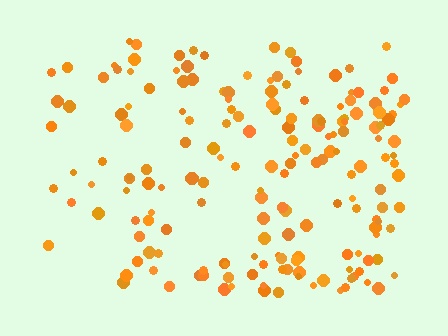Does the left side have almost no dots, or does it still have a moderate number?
Still a moderate number, just noticeably fewer than the right.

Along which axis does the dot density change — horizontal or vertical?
Horizontal.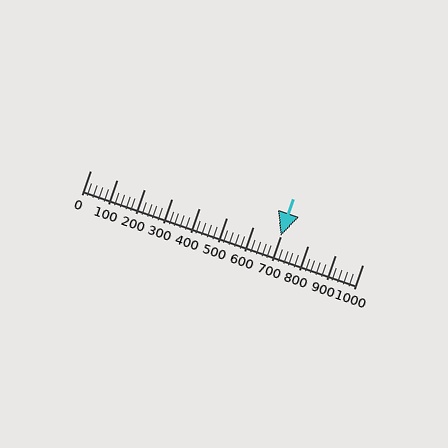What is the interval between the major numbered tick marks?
The major tick marks are spaced 100 units apart.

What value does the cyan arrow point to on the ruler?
The cyan arrow points to approximately 700.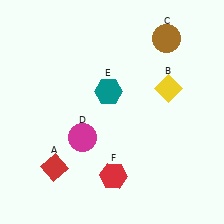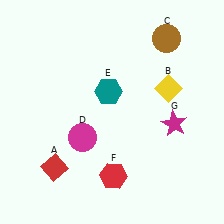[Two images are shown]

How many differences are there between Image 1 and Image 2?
There is 1 difference between the two images.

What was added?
A magenta star (G) was added in Image 2.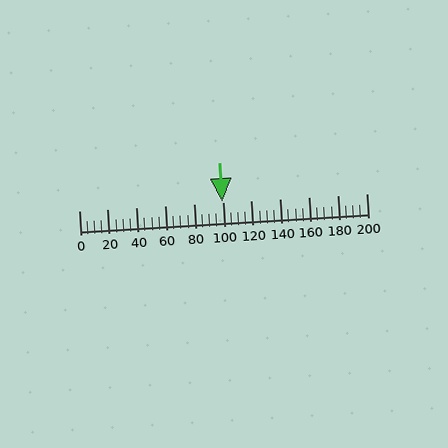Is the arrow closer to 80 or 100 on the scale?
The arrow is closer to 100.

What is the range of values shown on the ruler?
The ruler shows values from 0 to 200.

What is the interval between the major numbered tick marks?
The major tick marks are spaced 20 units apart.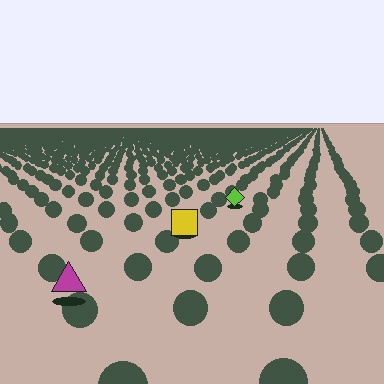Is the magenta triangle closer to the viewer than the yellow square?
Yes. The magenta triangle is closer — you can tell from the texture gradient: the ground texture is coarser near it.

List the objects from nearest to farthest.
From nearest to farthest: the magenta triangle, the yellow square, the lime diamond.